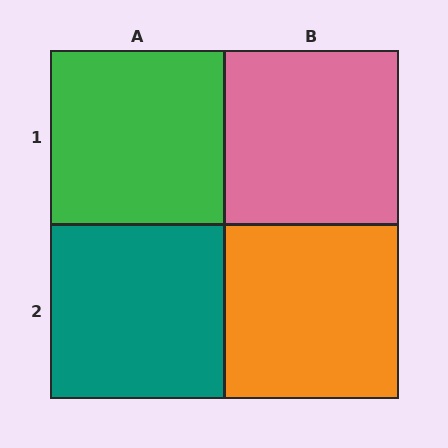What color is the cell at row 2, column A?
Teal.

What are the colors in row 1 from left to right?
Green, pink.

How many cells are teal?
1 cell is teal.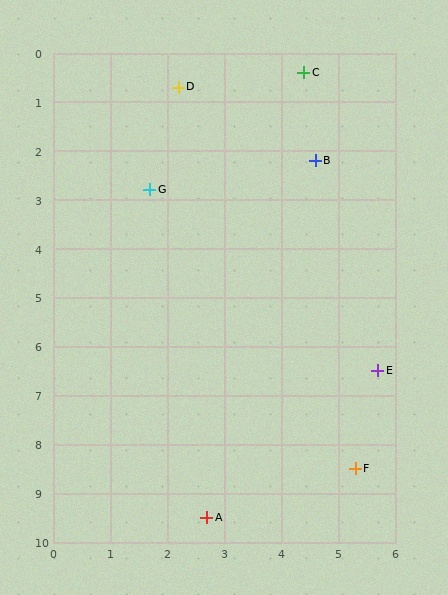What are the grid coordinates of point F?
Point F is at approximately (5.3, 8.5).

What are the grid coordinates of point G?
Point G is at approximately (1.7, 2.8).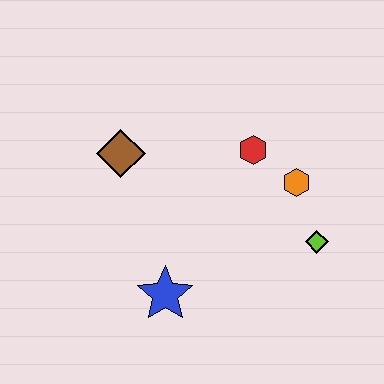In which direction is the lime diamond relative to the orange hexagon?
The lime diamond is below the orange hexagon.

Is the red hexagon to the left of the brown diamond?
No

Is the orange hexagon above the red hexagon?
No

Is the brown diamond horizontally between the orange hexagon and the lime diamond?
No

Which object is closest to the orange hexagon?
The red hexagon is closest to the orange hexagon.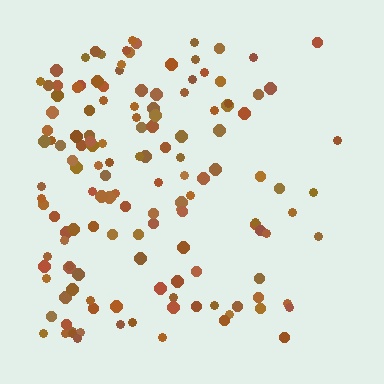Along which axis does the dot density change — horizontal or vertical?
Horizontal.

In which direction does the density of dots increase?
From right to left, with the left side densest.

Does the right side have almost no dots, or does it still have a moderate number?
Still a moderate number, just noticeably fewer than the left.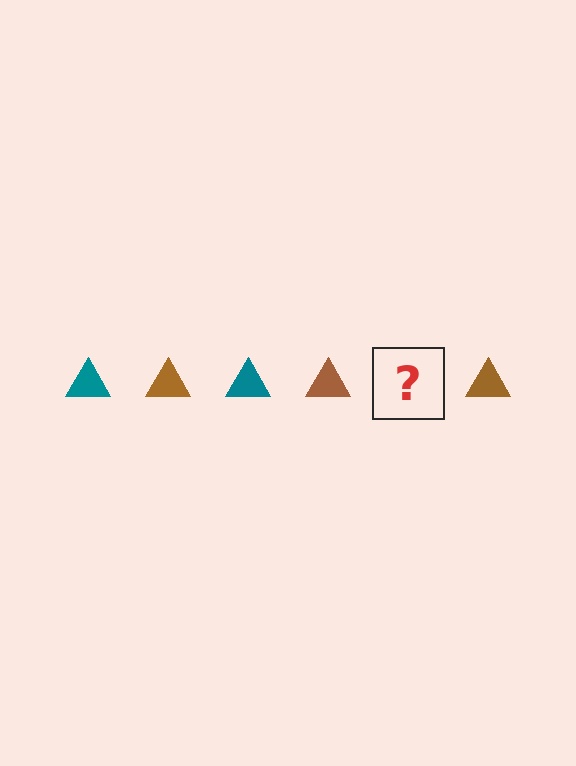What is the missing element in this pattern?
The missing element is a teal triangle.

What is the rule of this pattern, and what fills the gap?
The rule is that the pattern cycles through teal, brown triangles. The gap should be filled with a teal triangle.